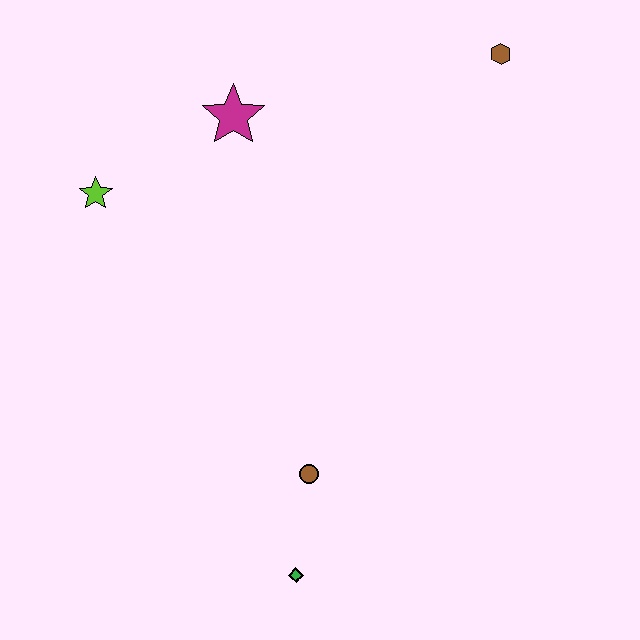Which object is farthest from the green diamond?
The brown hexagon is farthest from the green diamond.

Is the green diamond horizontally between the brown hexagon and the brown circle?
No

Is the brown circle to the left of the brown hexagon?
Yes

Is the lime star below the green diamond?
No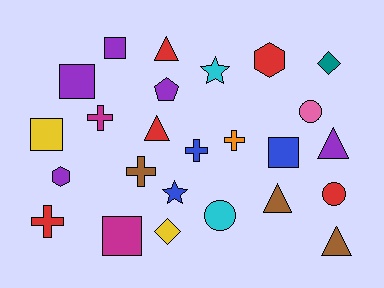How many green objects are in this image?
There are no green objects.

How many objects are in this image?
There are 25 objects.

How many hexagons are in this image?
There are 2 hexagons.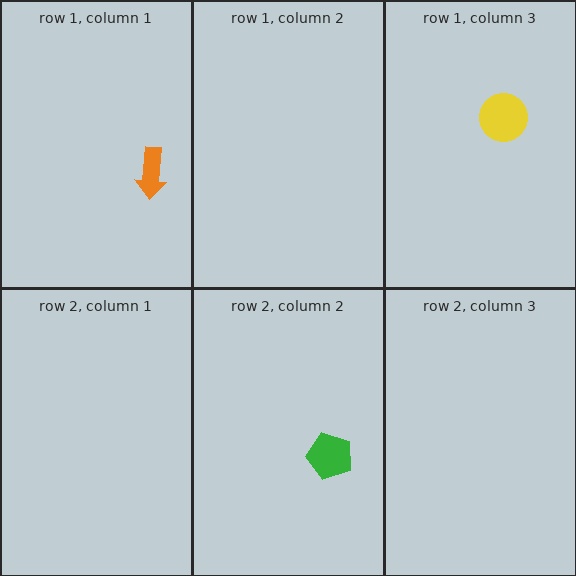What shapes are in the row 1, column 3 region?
The yellow circle.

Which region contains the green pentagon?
The row 2, column 2 region.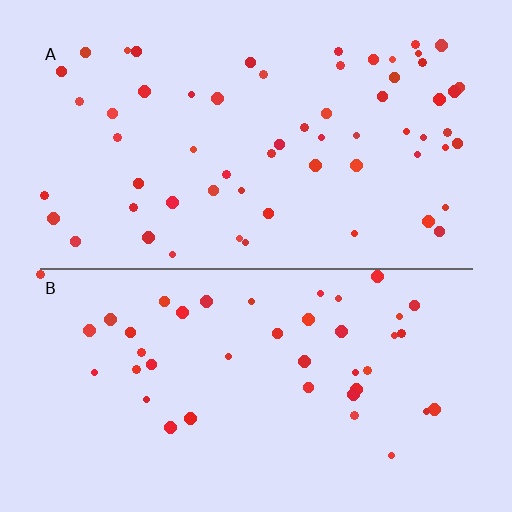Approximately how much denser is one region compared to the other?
Approximately 1.4× — region A over region B.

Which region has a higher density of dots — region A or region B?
A (the top).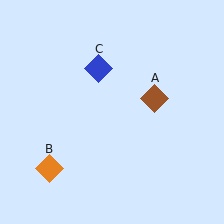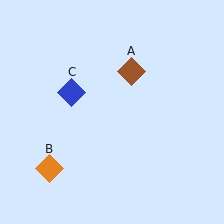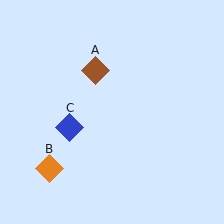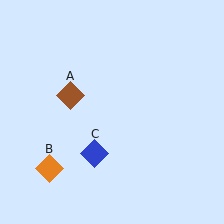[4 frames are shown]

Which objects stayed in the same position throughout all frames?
Orange diamond (object B) remained stationary.